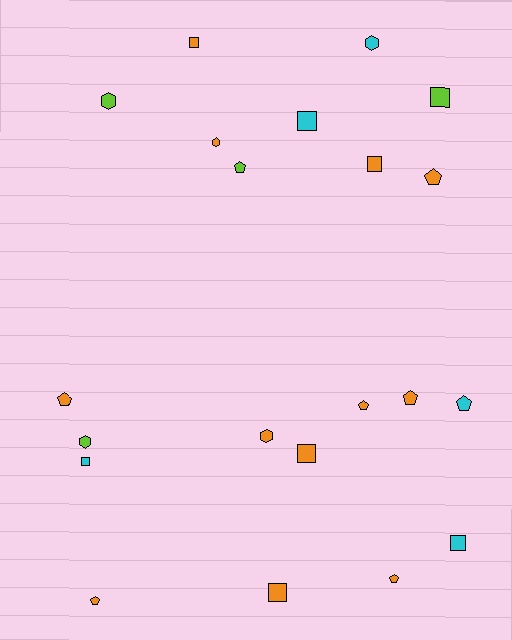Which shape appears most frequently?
Square, with 8 objects.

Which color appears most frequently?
Orange, with 12 objects.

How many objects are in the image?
There are 21 objects.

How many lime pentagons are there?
There is 1 lime pentagon.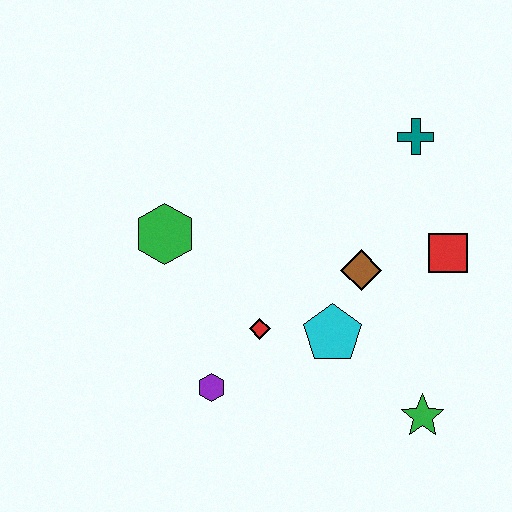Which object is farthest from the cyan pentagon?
The teal cross is farthest from the cyan pentagon.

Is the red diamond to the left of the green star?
Yes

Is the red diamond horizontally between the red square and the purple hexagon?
Yes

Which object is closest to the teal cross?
The red square is closest to the teal cross.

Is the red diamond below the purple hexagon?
No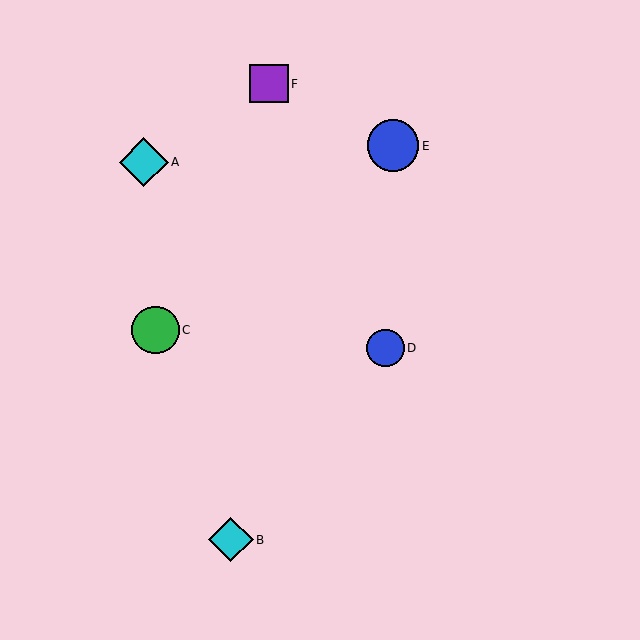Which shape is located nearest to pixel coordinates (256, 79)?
The purple square (labeled F) at (269, 84) is nearest to that location.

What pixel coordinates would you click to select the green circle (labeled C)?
Click at (156, 330) to select the green circle C.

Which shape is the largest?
The blue circle (labeled E) is the largest.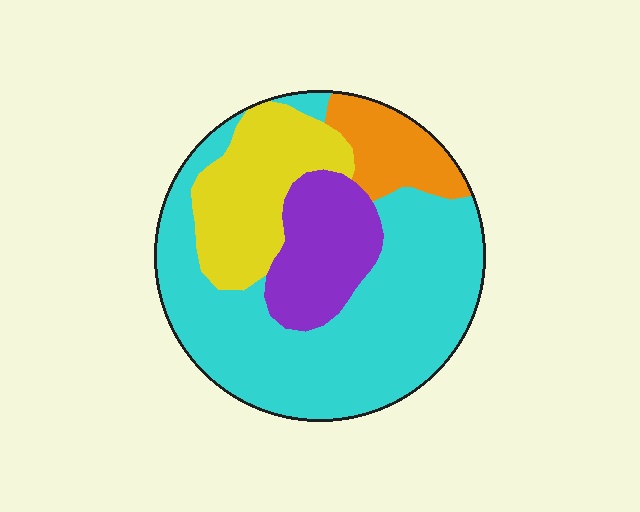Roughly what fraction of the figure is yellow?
Yellow takes up about one fifth (1/5) of the figure.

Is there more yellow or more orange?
Yellow.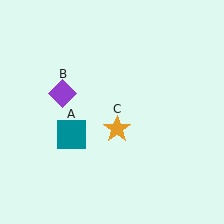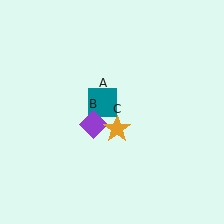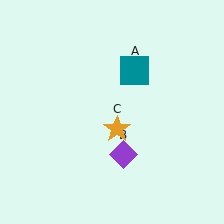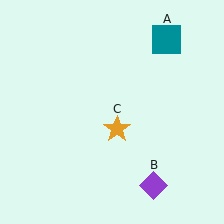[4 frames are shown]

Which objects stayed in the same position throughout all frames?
Orange star (object C) remained stationary.